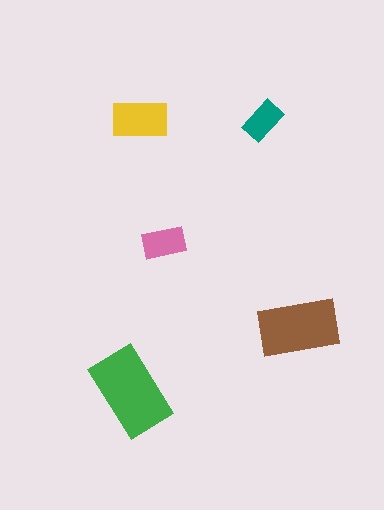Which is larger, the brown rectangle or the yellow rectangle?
The brown one.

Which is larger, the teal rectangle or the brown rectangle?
The brown one.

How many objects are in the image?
There are 5 objects in the image.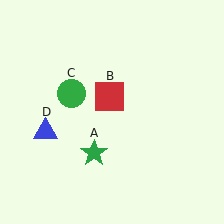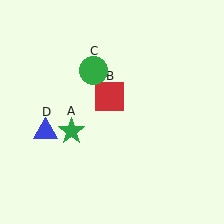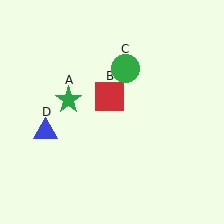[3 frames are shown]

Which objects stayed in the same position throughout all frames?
Red square (object B) and blue triangle (object D) remained stationary.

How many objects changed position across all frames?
2 objects changed position: green star (object A), green circle (object C).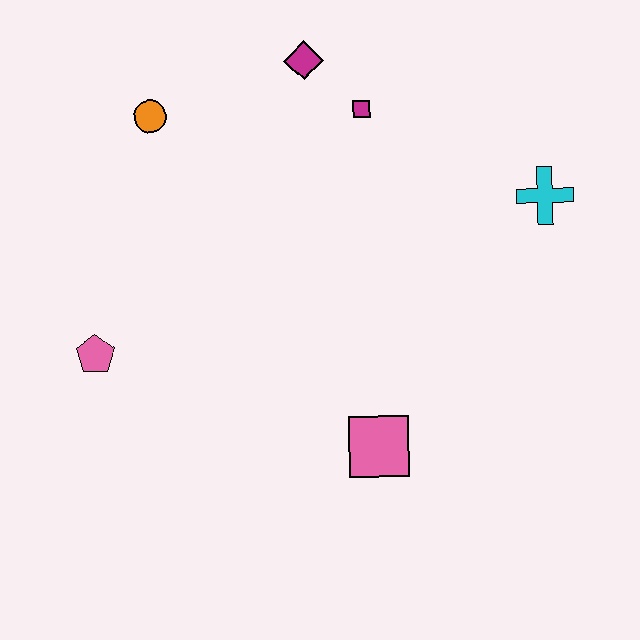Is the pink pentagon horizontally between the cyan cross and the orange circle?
No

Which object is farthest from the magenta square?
The pink pentagon is farthest from the magenta square.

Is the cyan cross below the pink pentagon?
No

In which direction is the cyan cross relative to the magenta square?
The cyan cross is to the right of the magenta square.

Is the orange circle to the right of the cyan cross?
No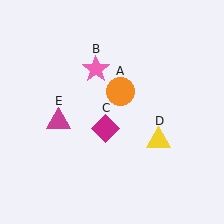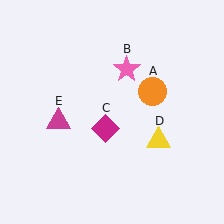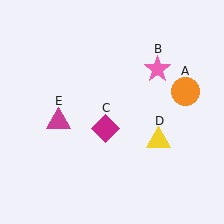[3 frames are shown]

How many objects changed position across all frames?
2 objects changed position: orange circle (object A), pink star (object B).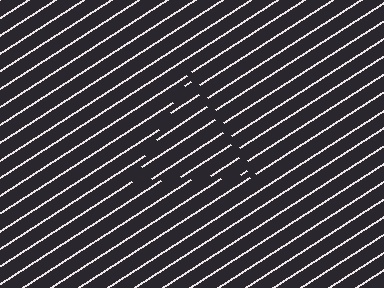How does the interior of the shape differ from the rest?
The interior of the shape contains the same grating, shifted by half a period — the contour is defined by the phase discontinuity where line-ends from the inner and outer gratings abut.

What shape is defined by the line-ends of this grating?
An illusory triangle. The interior of the shape contains the same grating, shifted by half a period — the contour is defined by the phase discontinuity where line-ends from the inner and outer gratings abut.